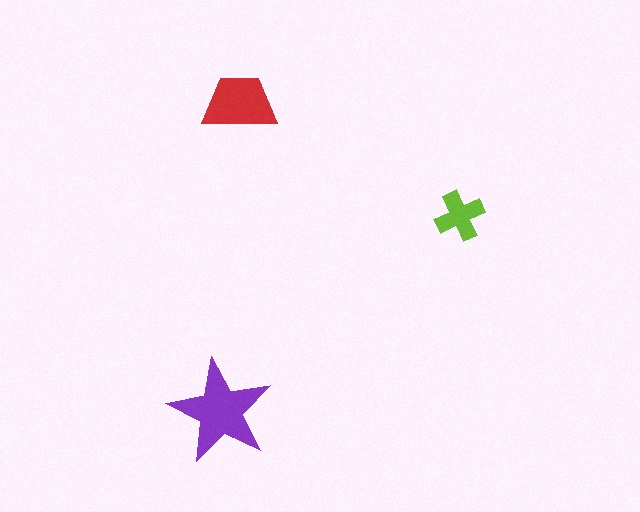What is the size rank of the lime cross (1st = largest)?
3rd.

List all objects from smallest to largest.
The lime cross, the red trapezoid, the purple star.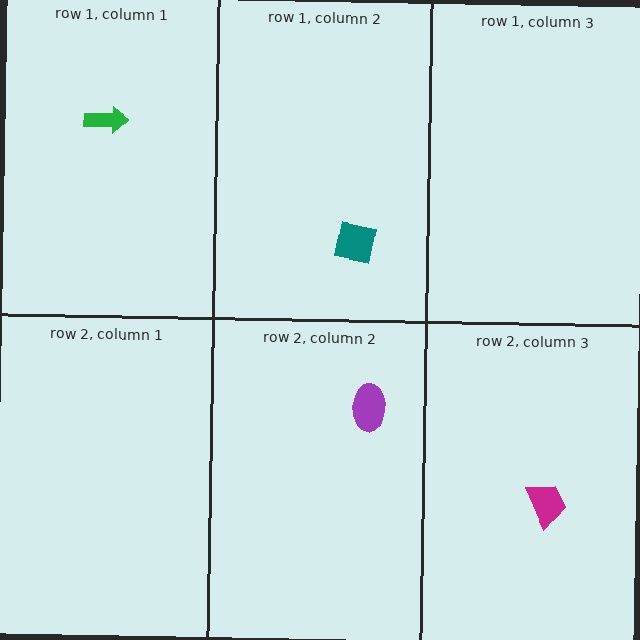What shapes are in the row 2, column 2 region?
The purple ellipse.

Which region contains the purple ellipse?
The row 2, column 2 region.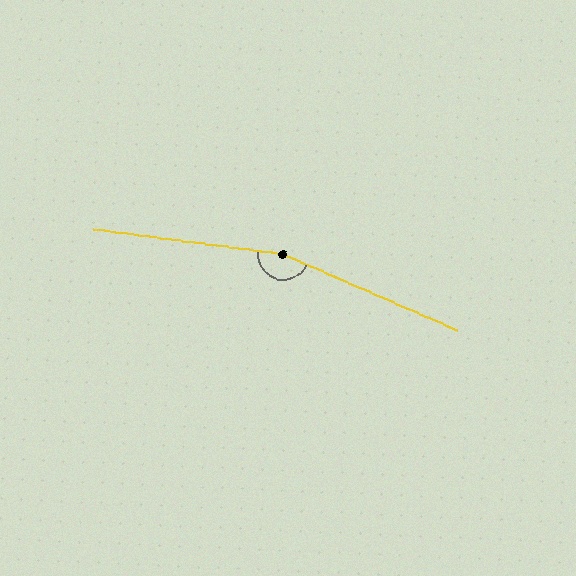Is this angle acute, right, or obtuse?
It is obtuse.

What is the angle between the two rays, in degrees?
Approximately 164 degrees.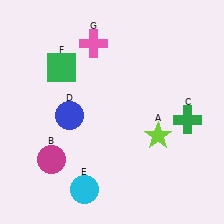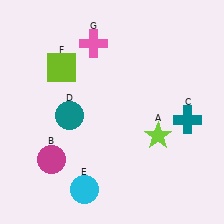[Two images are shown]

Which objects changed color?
C changed from green to teal. D changed from blue to teal. F changed from green to lime.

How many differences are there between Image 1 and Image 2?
There are 3 differences between the two images.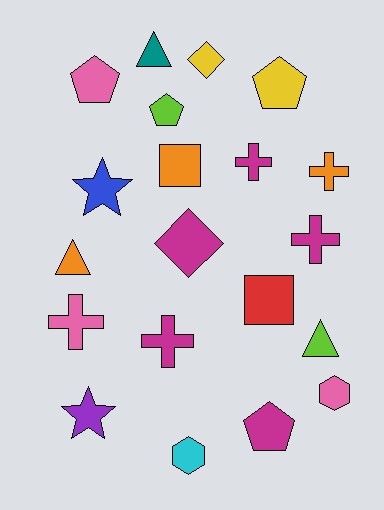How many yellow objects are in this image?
There are 2 yellow objects.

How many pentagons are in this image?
There are 4 pentagons.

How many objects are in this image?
There are 20 objects.